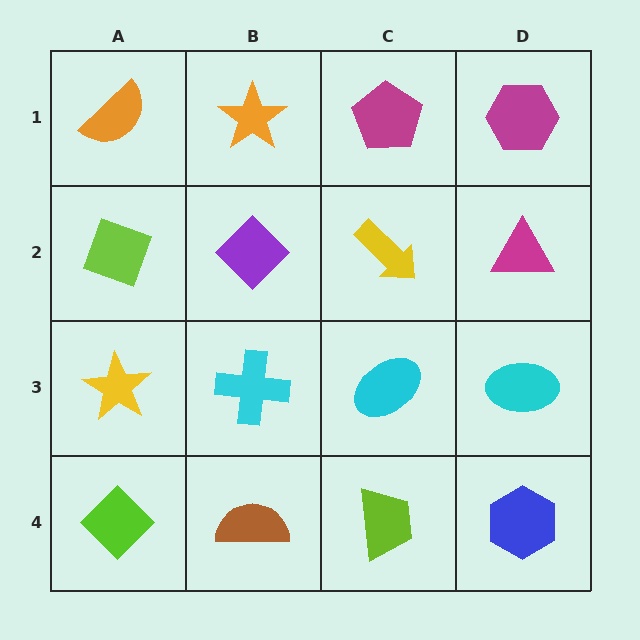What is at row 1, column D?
A magenta hexagon.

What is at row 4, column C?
A lime trapezoid.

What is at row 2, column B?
A purple diamond.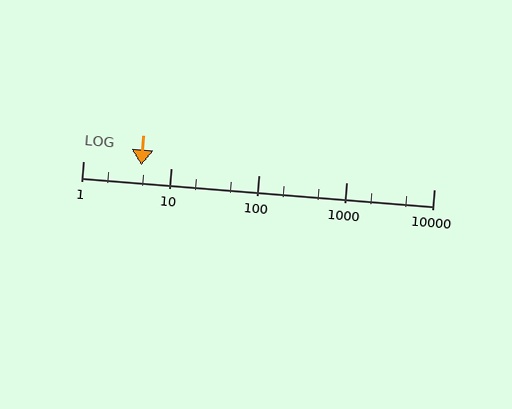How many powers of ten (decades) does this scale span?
The scale spans 4 decades, from 1 to 10000.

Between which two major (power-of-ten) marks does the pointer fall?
The pointer is between 1 and 10.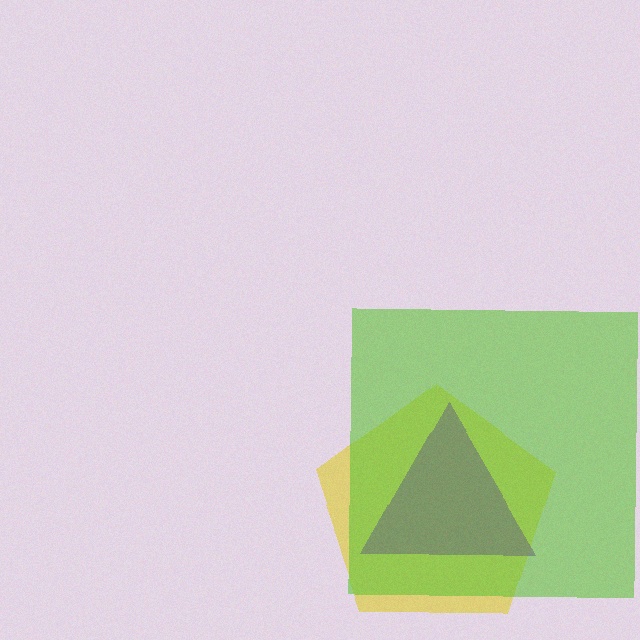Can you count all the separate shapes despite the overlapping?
Yes, there are 3 separate shapes.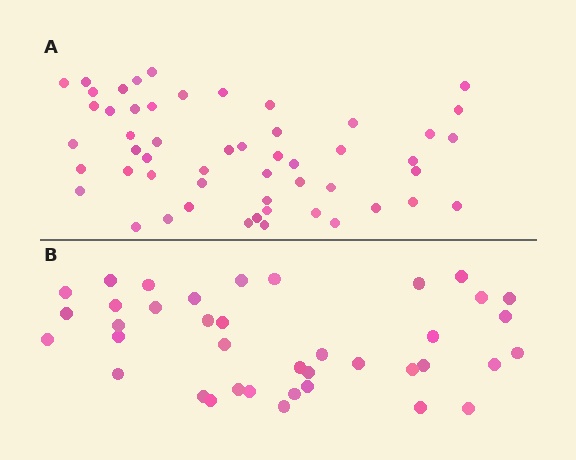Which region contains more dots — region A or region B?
Region A (the top region) has more dots.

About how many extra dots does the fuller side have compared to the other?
Region A has approximately 15 more dots than region B.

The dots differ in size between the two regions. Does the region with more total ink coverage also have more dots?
No. Region B has more total ink coverage because its dots are larger, but region A actually contains more individual dots. Total area can be misleading — the number of items is what matters here.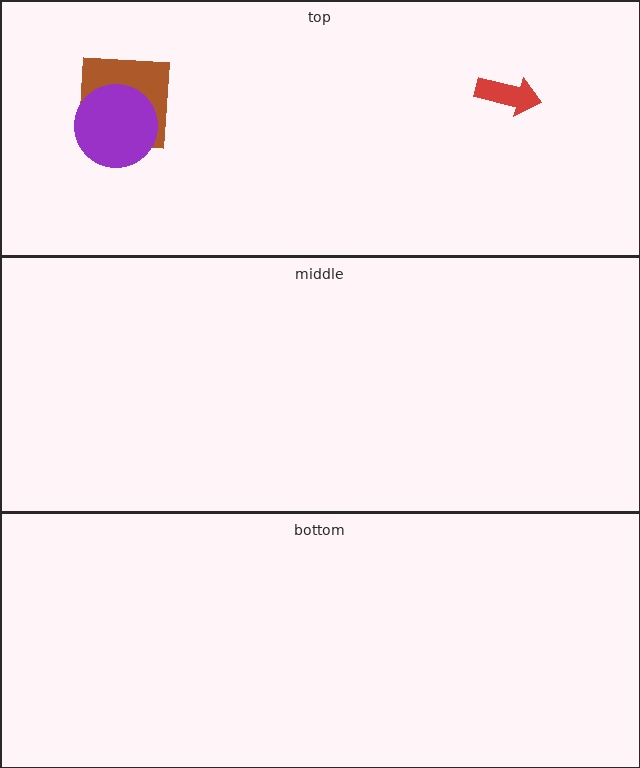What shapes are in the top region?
The red arrow, the brown square, the purple circle.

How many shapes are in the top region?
3.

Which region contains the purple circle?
The top region.